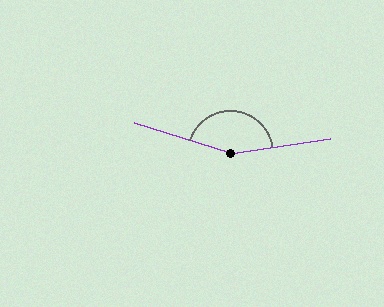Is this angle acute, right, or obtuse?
It is obtuse.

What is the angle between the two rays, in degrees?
Approximately 154 degrees.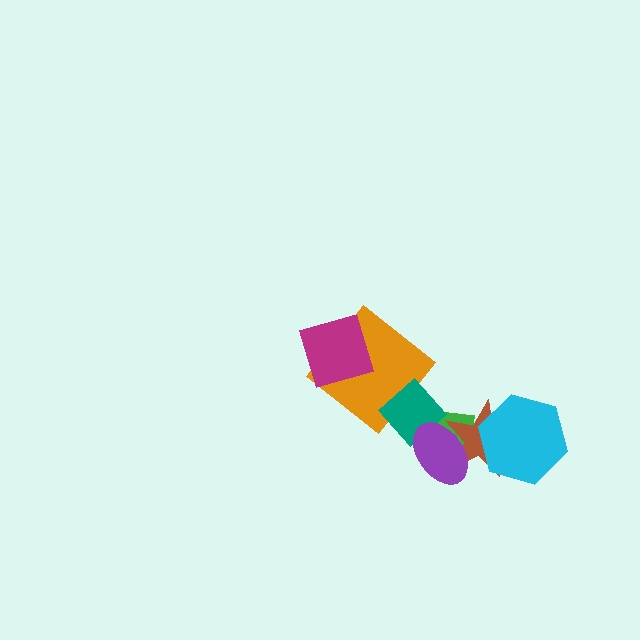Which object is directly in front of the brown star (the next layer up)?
The cyan hexagon is directly in front of the brown star.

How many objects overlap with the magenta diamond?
1 object overlaps with the magenta diamond.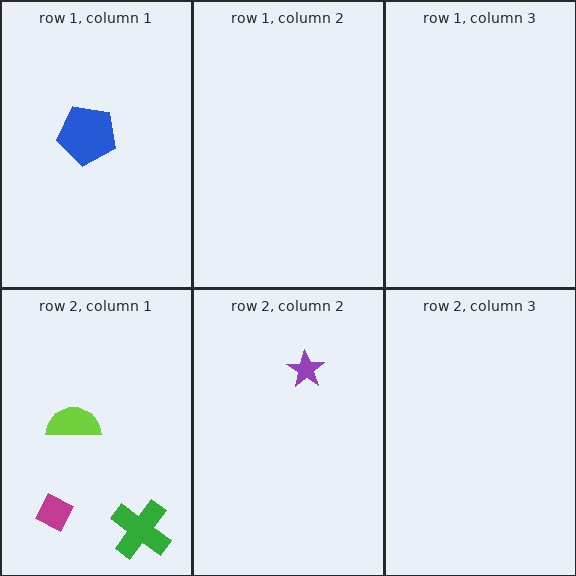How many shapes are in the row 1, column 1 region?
1.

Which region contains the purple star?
The row 2, column 2 region.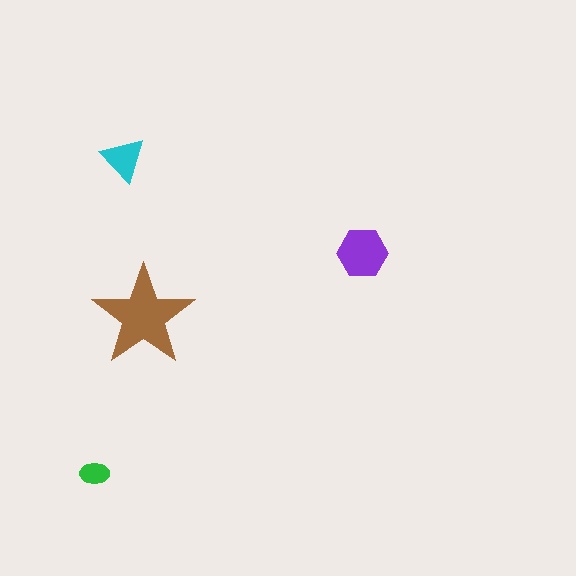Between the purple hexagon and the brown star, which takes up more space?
The brown star.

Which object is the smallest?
The green ellipse.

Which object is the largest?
The brown star.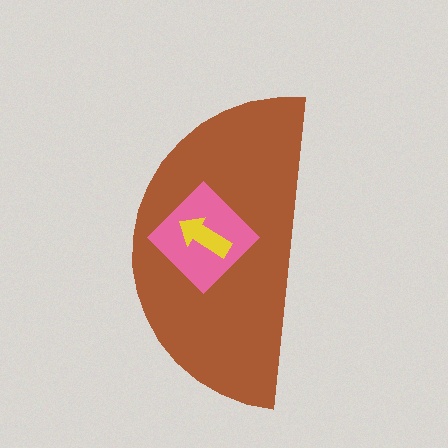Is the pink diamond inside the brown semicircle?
Yes.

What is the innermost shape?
The yellow arrow.